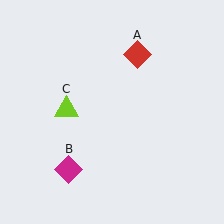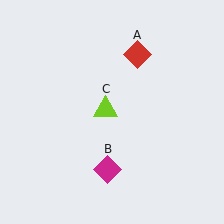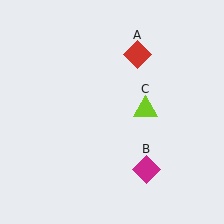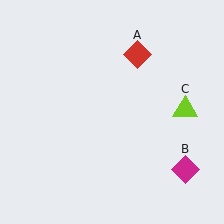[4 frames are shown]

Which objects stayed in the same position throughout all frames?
Red diamond (object A) remained stationary.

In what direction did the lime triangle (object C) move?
The lime triangle (object C) moved right.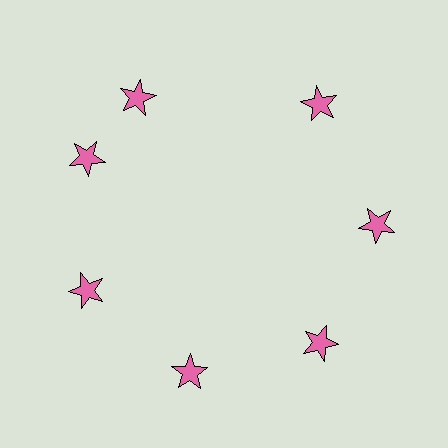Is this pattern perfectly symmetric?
No. The 7 pink stars are arranged in a ring, but one element near the 12 o'clock position is rotated out of alignment along the ring, breaking the 7-fold rotational symmetry.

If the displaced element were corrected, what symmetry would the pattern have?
It would have 7-fold rotational symmetry — the pattern would map onto itself every 51 degrees.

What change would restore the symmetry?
The symmetry would be restored by rotating it back into even spacing with its neighbors so that all 7 stars sit at equal angles and equal distance from the center.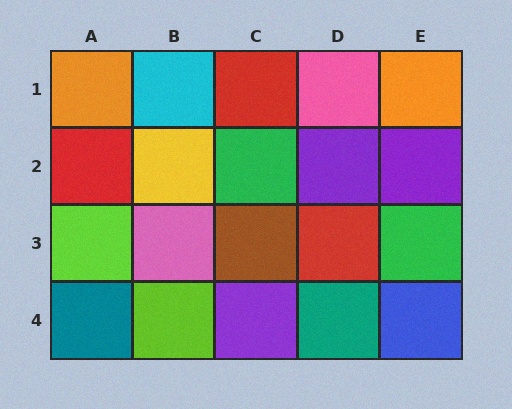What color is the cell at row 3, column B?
Pink.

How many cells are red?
3 cells are red.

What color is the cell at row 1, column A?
Orange.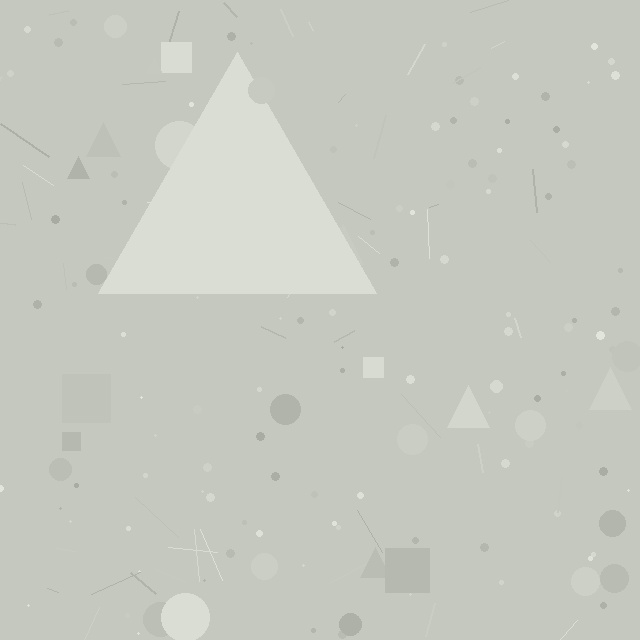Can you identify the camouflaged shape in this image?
The camouflaged shape is a triangle.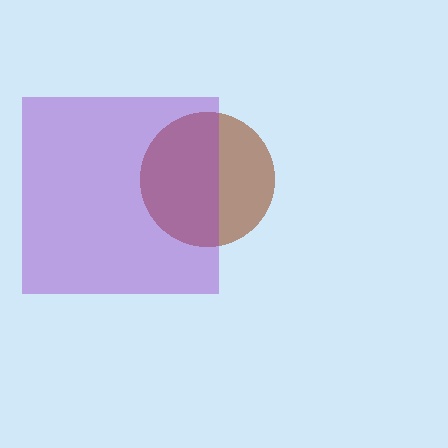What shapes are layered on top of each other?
The layered shapes are: a brown circle, a purple square.